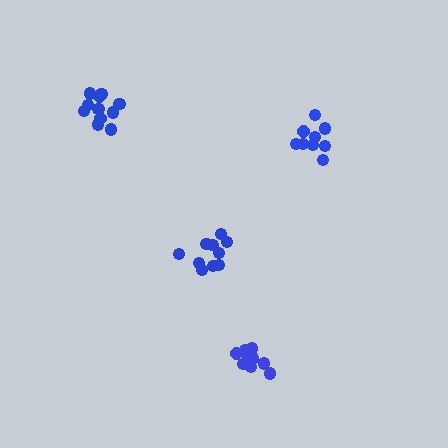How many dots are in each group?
Group 1: 11 dots, Group 2: 10 dots, Group 3: 11 dots, Group 4: 9 dots (41 total).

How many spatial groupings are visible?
There are 4 spatial groupings.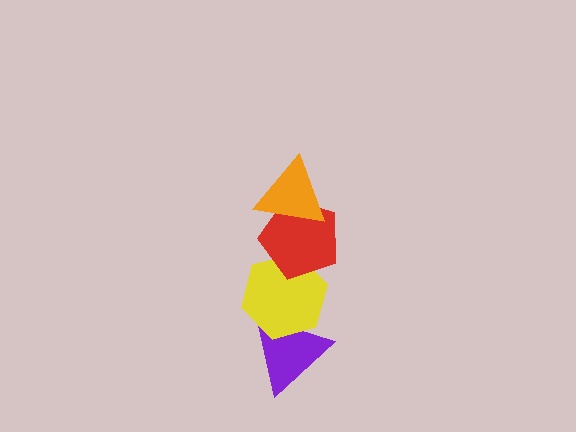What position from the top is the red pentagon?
The red pentagon is 2nd from the top.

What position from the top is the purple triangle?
The purple triangle is 4th from the top.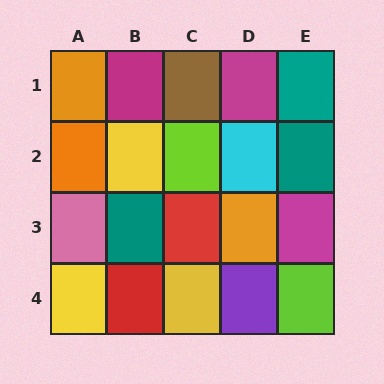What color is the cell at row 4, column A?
Yellow.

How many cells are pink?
1 cell is pink.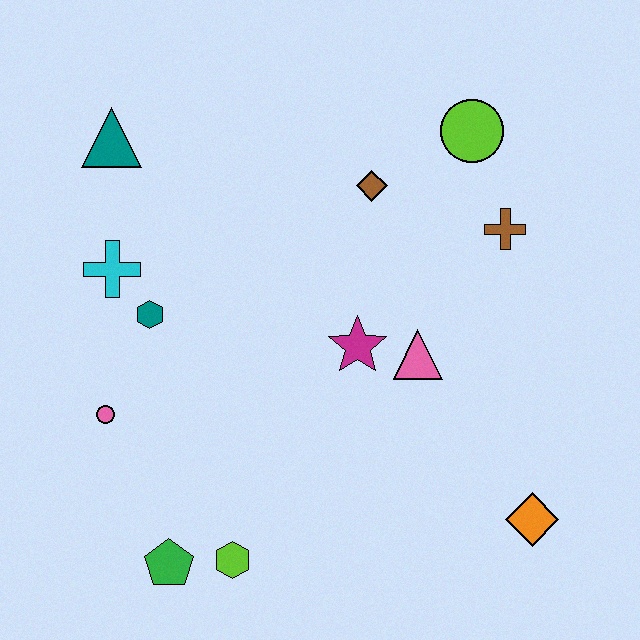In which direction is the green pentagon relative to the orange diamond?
The green pentagon is to the left of the orange diamond.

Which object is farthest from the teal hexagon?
The orange diamond is farthest from the teal hexagon.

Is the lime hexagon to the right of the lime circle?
No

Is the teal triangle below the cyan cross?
No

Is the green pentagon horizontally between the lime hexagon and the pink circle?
Yes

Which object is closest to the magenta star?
The pink triangle is closest to the magenta star.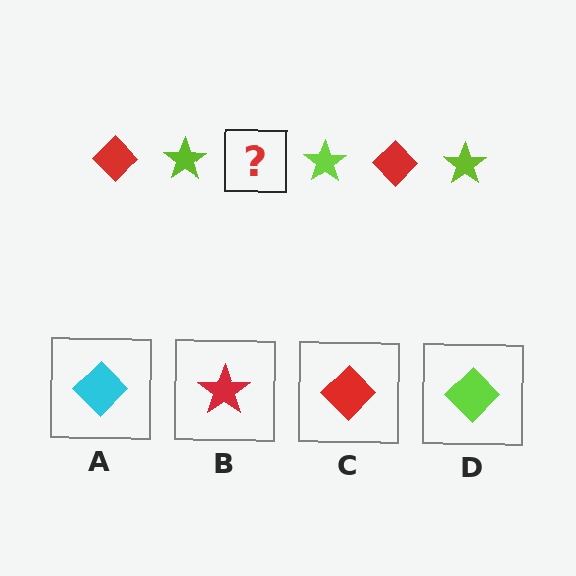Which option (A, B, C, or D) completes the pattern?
C.